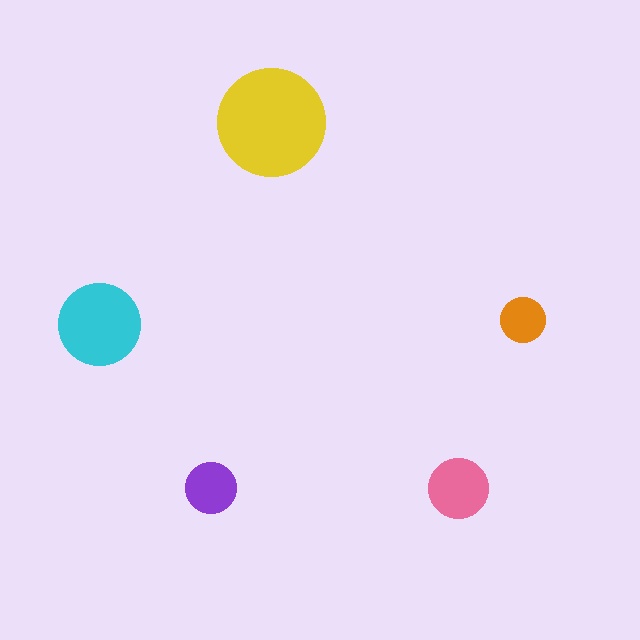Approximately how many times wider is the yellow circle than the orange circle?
About 2.5 times wider.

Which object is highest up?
The yellow circle is topmost.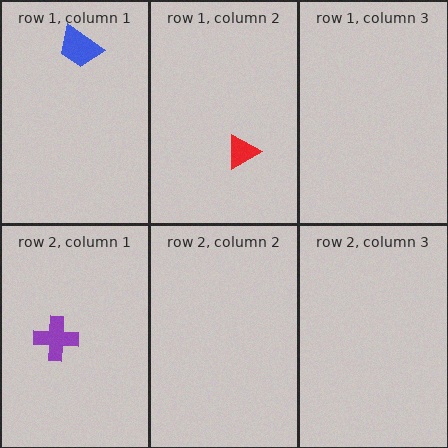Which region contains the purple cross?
The row 2, column 1 region.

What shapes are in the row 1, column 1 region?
The blue trapezoid.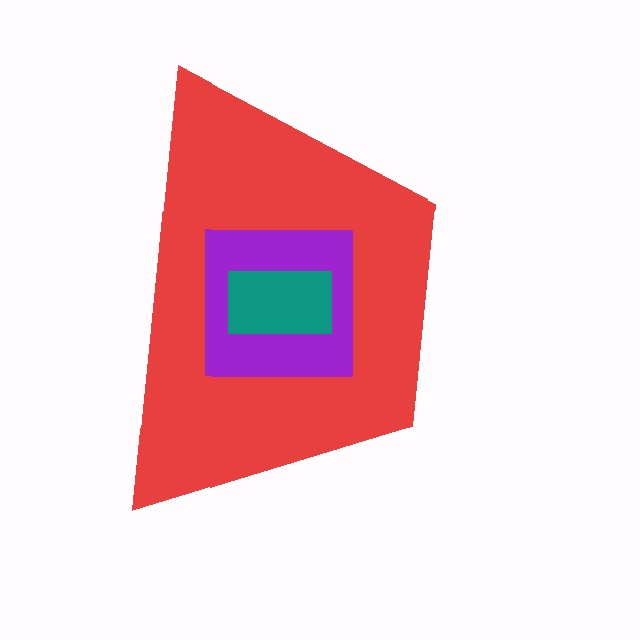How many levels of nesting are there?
3.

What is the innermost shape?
The teal rectangle.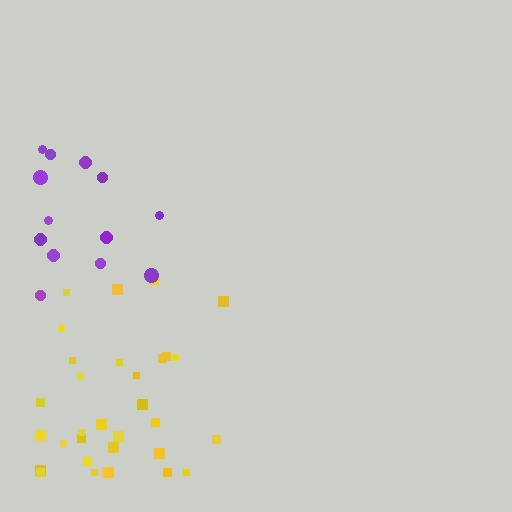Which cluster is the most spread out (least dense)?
Purple.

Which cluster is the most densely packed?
Yellow.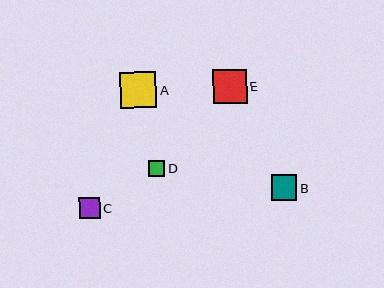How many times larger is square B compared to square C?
Square B is approximately 1.2 times the size of square C.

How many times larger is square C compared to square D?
Square C is approximately 1.3 times the size of square D.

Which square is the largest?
Square A is the largest with a size of approximately 36 pixels.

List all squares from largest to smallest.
From largest to smallest: A, E, B, C, D.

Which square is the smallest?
Square D is the smallest with a size of approximately 16 pixels.